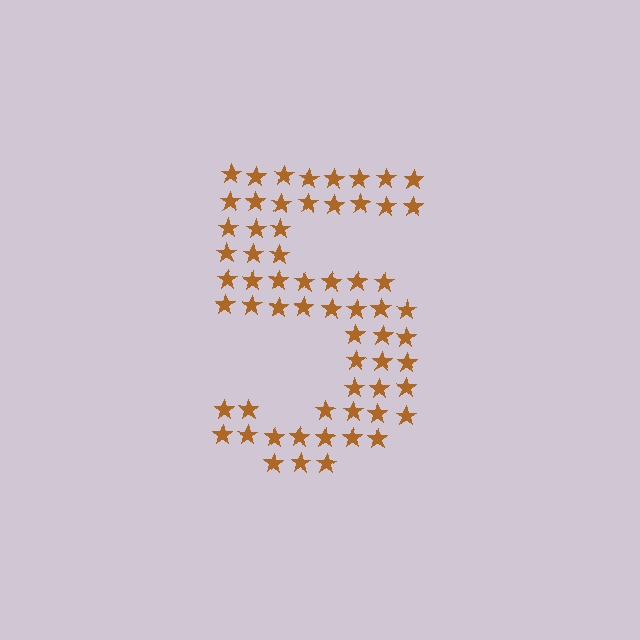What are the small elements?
The small elements are stars.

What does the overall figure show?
The overall figure shows the digit 5.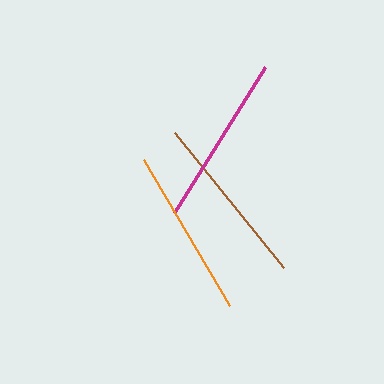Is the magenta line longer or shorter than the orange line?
The magenta line is longer than the orange line.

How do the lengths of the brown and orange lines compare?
The brown and orange lines are approximately the same length.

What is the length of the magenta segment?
The magenta segment is approximately 172 pixels long.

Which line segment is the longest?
The brown line is the longest at approximately 173 pixels.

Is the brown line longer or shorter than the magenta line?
The brown line is longer than the magenta line.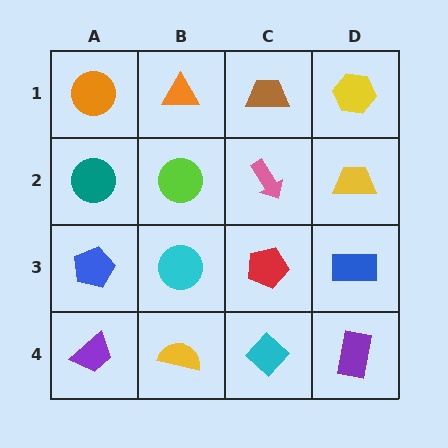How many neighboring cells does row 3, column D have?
3.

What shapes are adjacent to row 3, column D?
A yellow trapezoid (row 2, column D), a purple rectangle (row 4, column D), a red pentagon (row 3, column C).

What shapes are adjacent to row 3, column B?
A lime circle (row 2, column B), a yellow semicircle (row 4, column B), a blue pentagon (row 3, column A), a red pentagon (row 3, column C).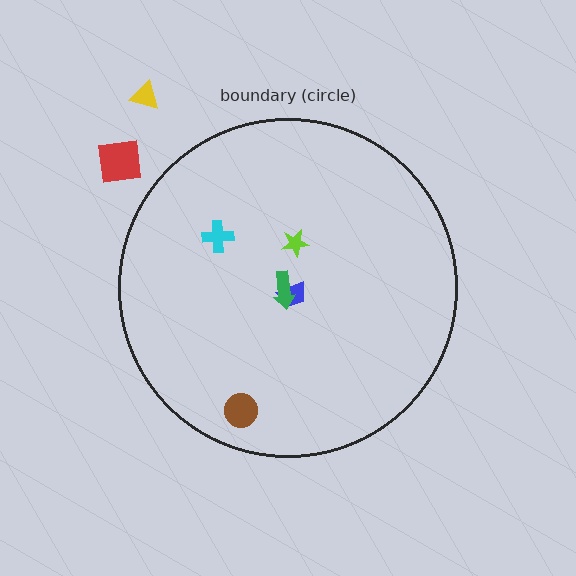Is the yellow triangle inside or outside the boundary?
Outside.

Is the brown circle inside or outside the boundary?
Inside.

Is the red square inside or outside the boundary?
Outside.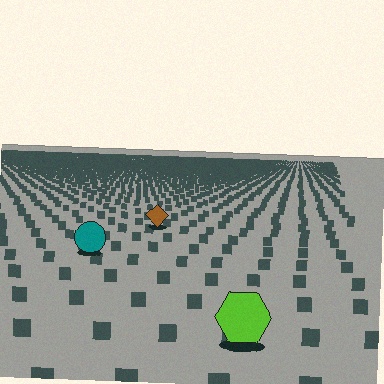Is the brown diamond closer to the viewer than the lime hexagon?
No. The lime hexagon is closer — you can tell from the texture gradient: the ground texture is coarser near it.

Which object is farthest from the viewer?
The brown diamond is farthest from the viewer. It appears smaller and the ground texture around it is denser.